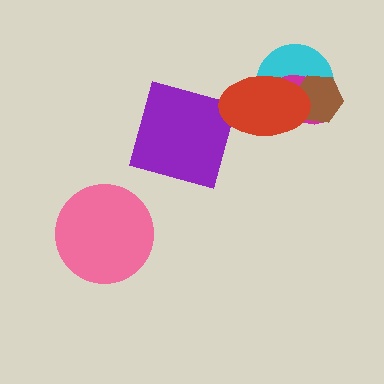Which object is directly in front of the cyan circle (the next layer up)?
The magenta ellipse is directly in front of the cyan circle.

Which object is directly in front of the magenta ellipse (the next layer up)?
The brown hexagon is directly in front of the magenta ellipse.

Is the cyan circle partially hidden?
Yes, it is partially covered by another shape.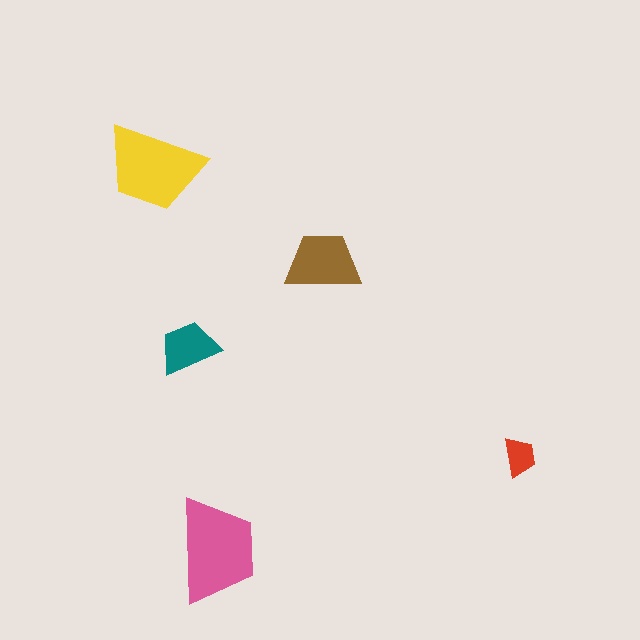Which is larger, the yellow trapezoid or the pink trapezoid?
The pink one.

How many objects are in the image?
There are 5 objects in the image.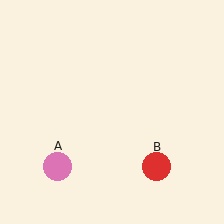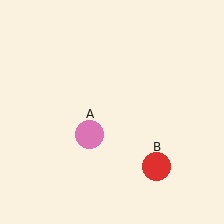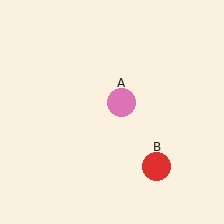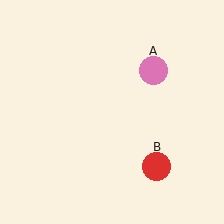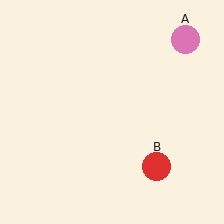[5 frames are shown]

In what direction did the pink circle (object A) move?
The pink circle (object A) moved up and to the right.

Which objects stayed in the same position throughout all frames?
Red circle (object B) remained stationary.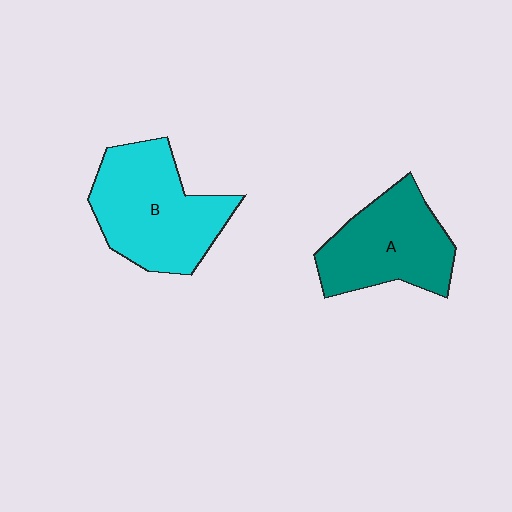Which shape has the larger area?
Shape B (cyan).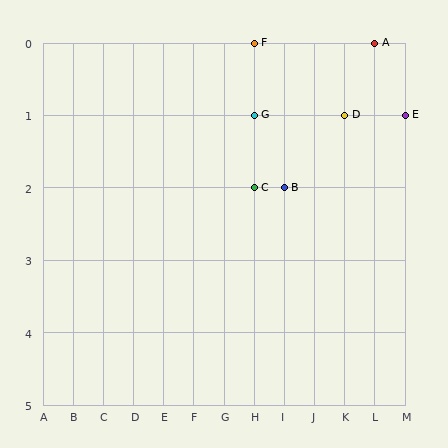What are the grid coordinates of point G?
Point G is at grid coordinates (H, 1).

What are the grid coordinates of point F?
Point F is at grid coordinates (H, 0).